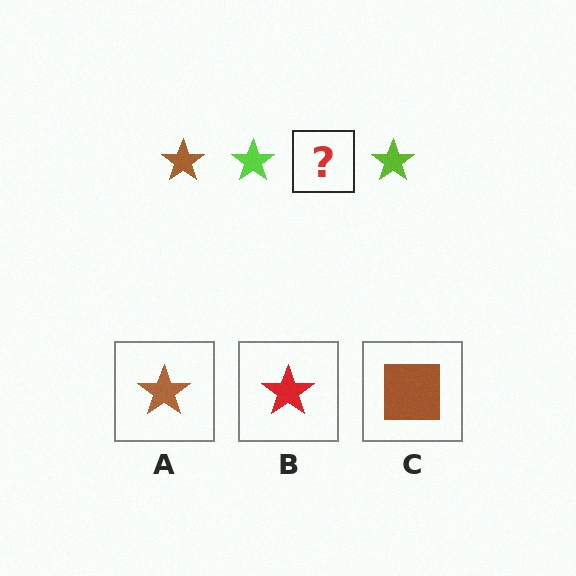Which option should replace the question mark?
Option A.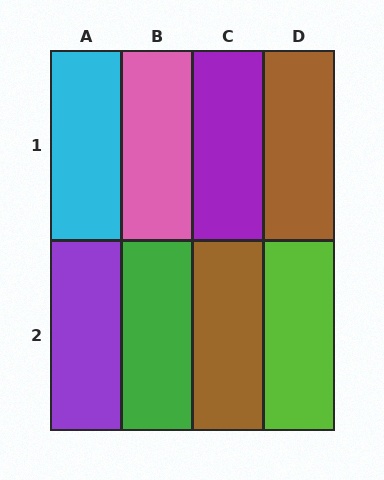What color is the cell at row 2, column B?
Green.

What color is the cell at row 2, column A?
Purple.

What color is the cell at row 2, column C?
Brown.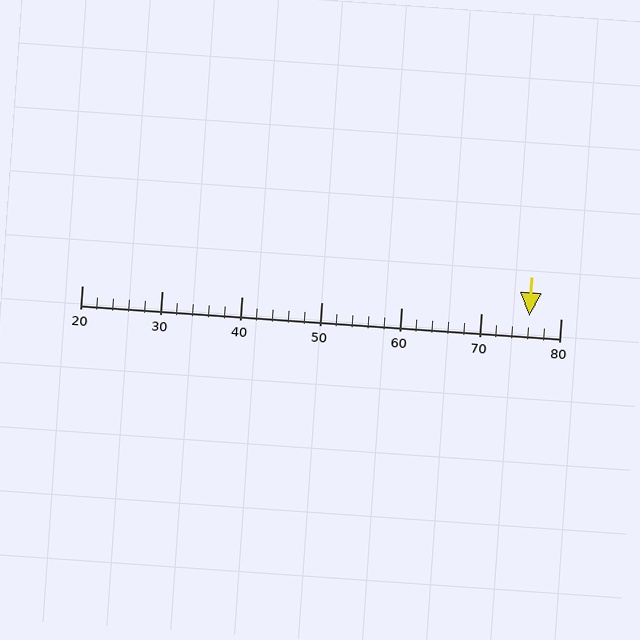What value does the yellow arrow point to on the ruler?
The yellow arrow points to approximately 76.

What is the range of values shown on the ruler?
The ruler shows values from 20 to 80.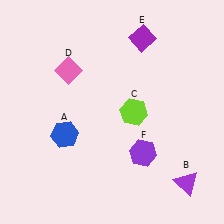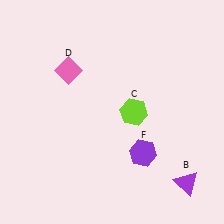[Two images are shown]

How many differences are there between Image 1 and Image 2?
There are 2 differences between the two images.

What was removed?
The purple diamond (E), the blue hexagon (A) were removed in Image 2.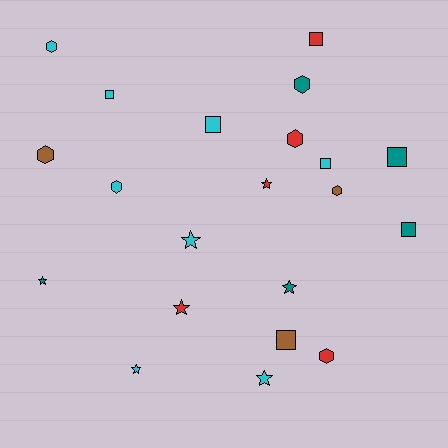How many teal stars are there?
There are 2 teal stars.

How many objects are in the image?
There are 21 objects.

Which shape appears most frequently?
Star, with 7 objects.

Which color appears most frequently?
Cyan, with 8 objects.